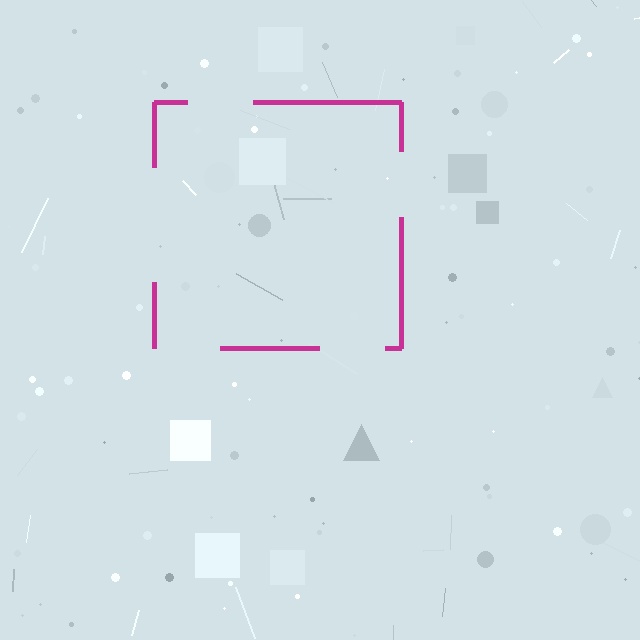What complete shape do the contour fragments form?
The contour fragments form a square.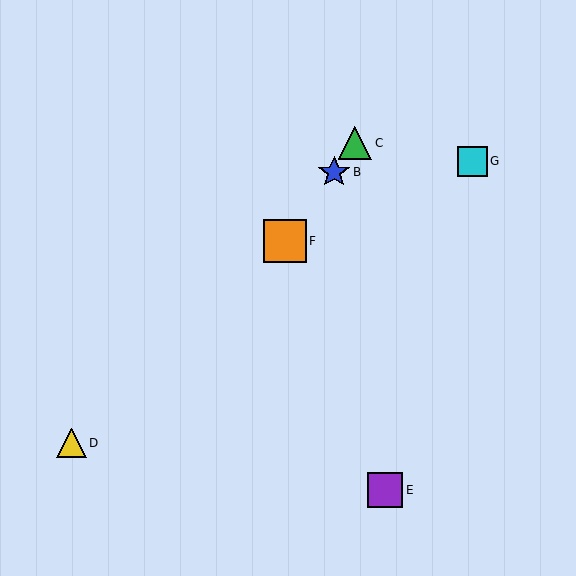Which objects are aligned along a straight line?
Objects A, B, C, F are aligned along a straight line.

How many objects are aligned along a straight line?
4 objects (A, B, C, F) are aligned along a straight line.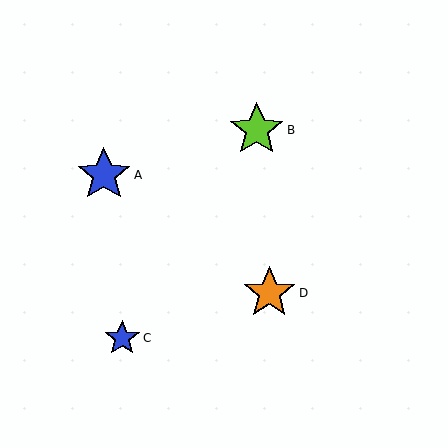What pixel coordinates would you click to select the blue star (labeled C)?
Click at (122, 338) to select the blue star C.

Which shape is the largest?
The lime star (labeled B) is the largest.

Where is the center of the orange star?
The center of the orange star is at (269, 293).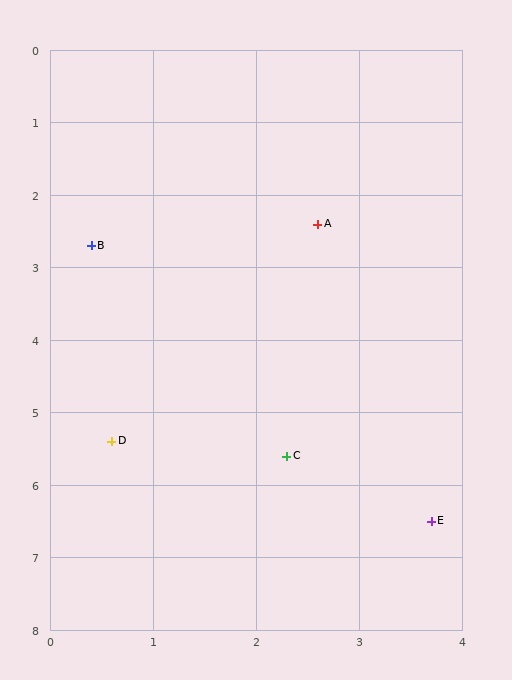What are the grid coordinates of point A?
Point A is at approximately (2.6, 2.4).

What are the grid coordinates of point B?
Point B is at approximately (0.4, 2.7).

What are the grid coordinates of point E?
Point E is at approximately (3.7, 6.5).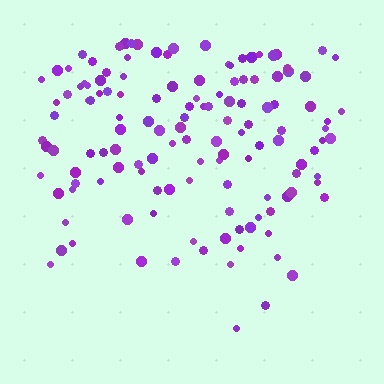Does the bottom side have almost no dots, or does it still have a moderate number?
Still a moderate number, just noticeably fewer than the top.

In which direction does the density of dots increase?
From bottom to top, with the top side densest.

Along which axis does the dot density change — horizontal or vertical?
Vertical.